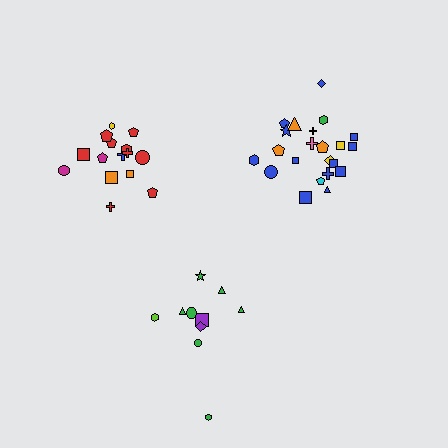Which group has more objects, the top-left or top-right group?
The top-right group.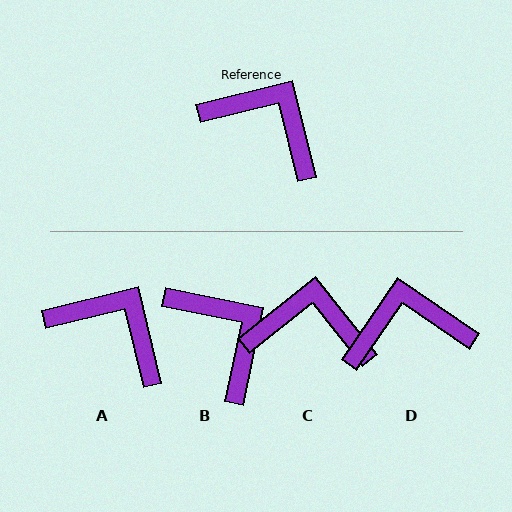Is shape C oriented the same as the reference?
No, it is off by about 25 degrees.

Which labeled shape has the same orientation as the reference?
A.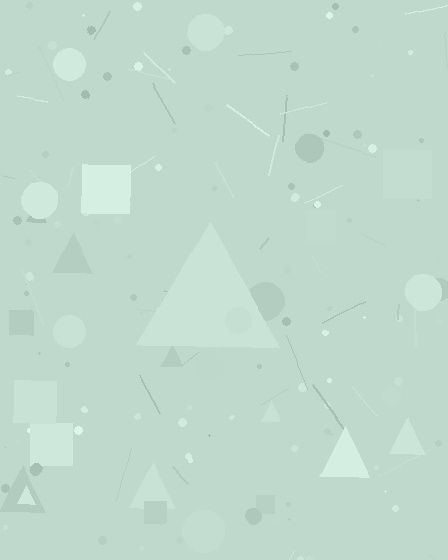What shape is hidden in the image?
A triangle is hidden in the image.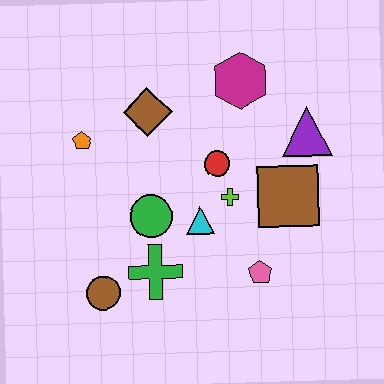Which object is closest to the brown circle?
The green cross is closest to the brown circle.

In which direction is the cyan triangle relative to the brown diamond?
The cyan triangle is below the brown diamond.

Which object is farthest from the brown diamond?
The pink pentagon is farthest from the brown diamond.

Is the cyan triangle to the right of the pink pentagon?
No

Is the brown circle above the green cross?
No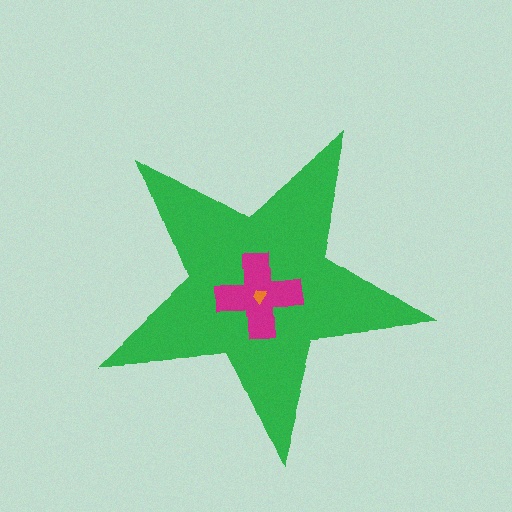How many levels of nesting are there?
3.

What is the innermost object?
The orange trapezoid.